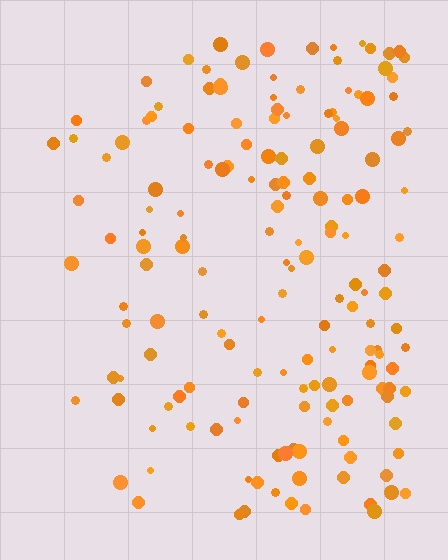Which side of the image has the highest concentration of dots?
The right.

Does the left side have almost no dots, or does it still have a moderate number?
Still a moderate number, just noticeably fewer than the right.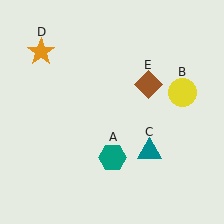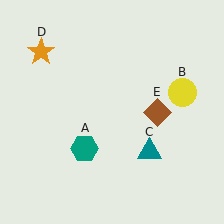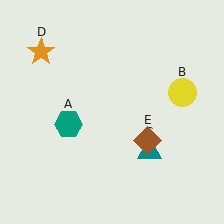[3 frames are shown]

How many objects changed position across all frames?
2 objects changed position: teal hexagon (object A), brown diamond (object E).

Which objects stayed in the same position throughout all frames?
Yellow circle (object B) and teal triangle (object C) and orange star (object D) remained stationary.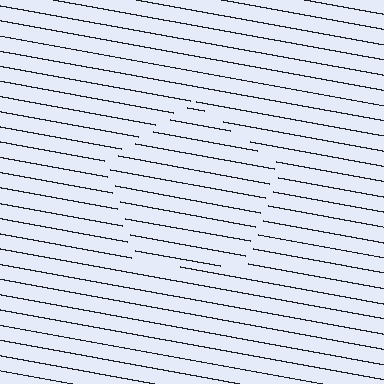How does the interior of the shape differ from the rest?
The interior of the shape contains the same grating, shifted by half a period — the contour is defined by the phase discontinuity where line-ends from the inner and outer gratings abut.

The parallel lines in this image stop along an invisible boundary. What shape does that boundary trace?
An illusory pentagon. The interior of the shape contains the same grating, shifted by half a period — the contour is defined by the phase discontinuity where line-ends from the inner and outer gratings abut.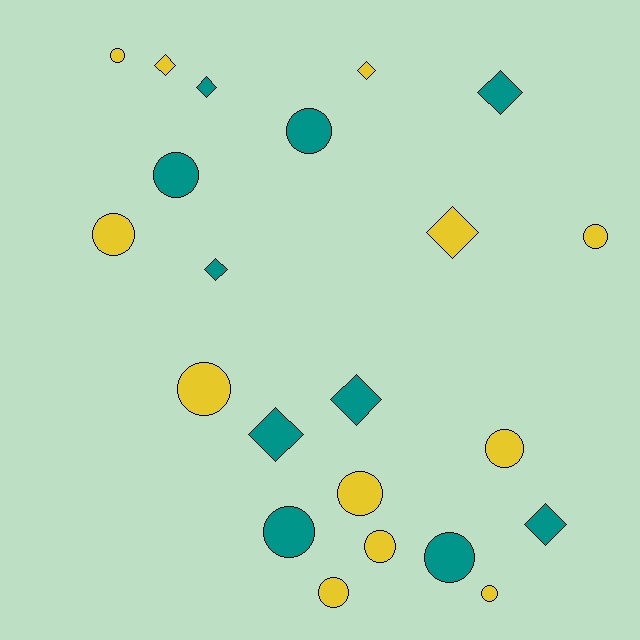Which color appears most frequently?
Yellow, with 12 objects.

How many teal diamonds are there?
There are 6 teal diamonds.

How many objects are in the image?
There are 22 objects.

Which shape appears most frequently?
Circle, with 13 objects.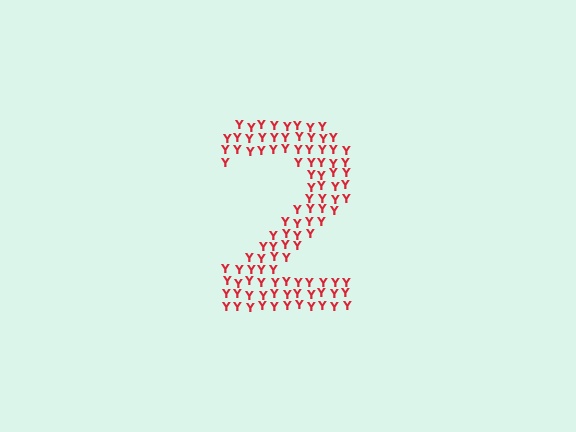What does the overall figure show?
The overall figure shows the digit 2.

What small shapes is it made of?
It is made of small letter Y's.